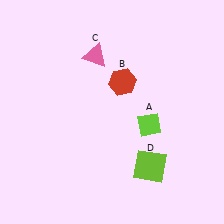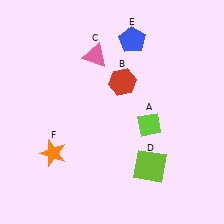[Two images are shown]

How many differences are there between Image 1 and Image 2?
There are 2 differences between the two images.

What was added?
A blue pentagon (E), an orange star (F) were added in Image 2.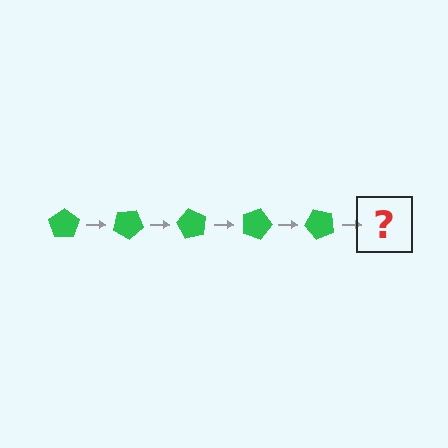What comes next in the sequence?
The next element should be a green pentagon rotated 150 degrees.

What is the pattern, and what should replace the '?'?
The pattern is that the pentagon rotates 30 degrees each step. The '?' should be a green pentagon rotated 150 degrees.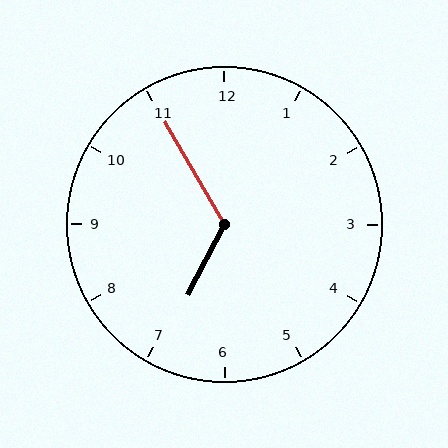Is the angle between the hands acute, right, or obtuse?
It is obtuse.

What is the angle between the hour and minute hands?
Approximately 122 degrees.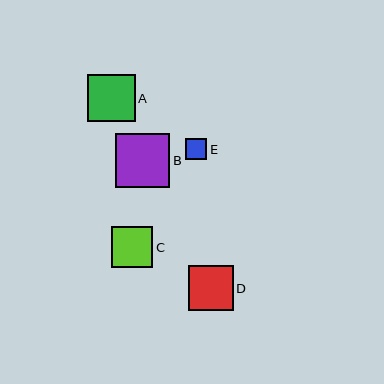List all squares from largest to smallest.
From largest to smallest: B, A, D, C, E.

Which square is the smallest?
Square E is the smallest with a size of approximately 21 pixels.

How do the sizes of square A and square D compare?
Square A and square D are approximately the same size.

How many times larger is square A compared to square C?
Square A is approximately 1.1 times the size of square C.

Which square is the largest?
Square B is the largest with a size of approximately 54 pixels.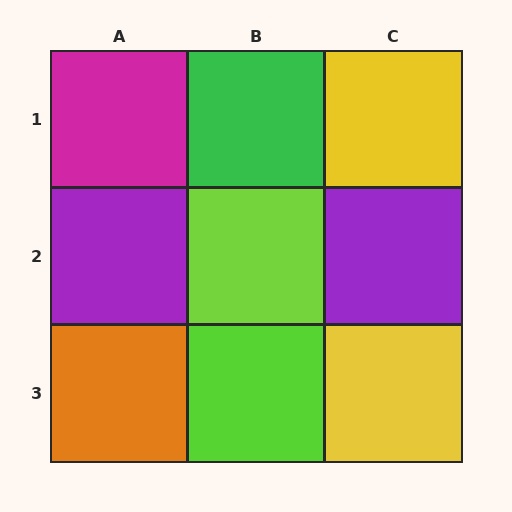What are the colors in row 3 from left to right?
Orange, lime, yellow.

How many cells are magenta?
1 cell is magenta.